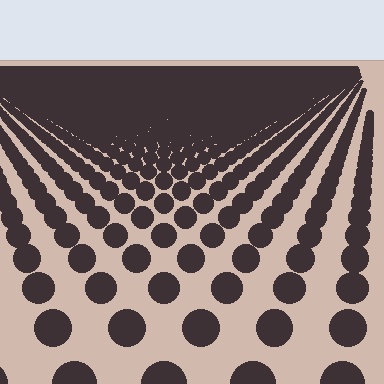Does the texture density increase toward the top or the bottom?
Density increases toward the top.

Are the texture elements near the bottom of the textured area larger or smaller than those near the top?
Larger. Near the bottom, elements are closer to the viewer and appear at a bigger on-screen size.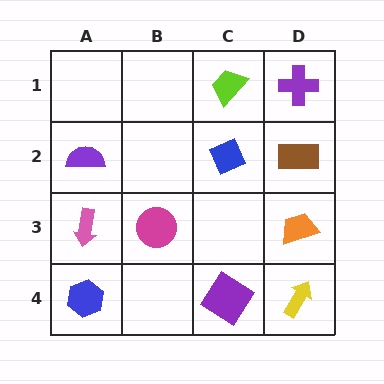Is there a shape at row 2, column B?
No, that cell is empty.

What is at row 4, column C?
A purple diamond.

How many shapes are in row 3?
3 shapes.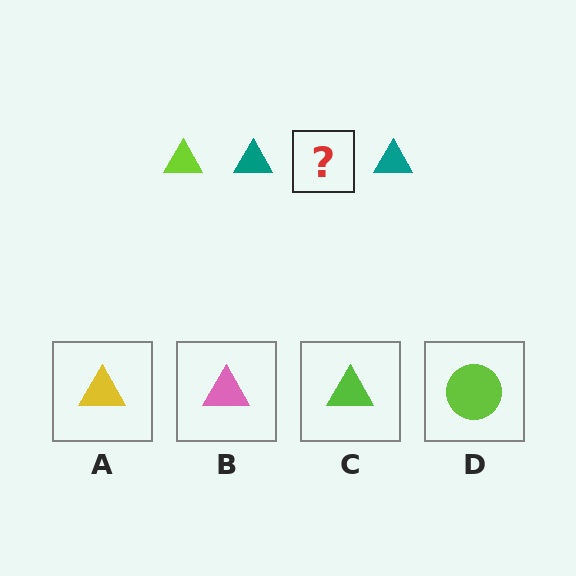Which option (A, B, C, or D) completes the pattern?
C.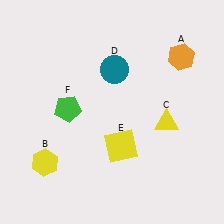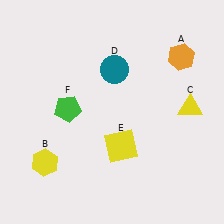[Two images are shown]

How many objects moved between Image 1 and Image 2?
1 object moved between the two images.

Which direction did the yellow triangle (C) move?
The yellow triangle (C) moved right.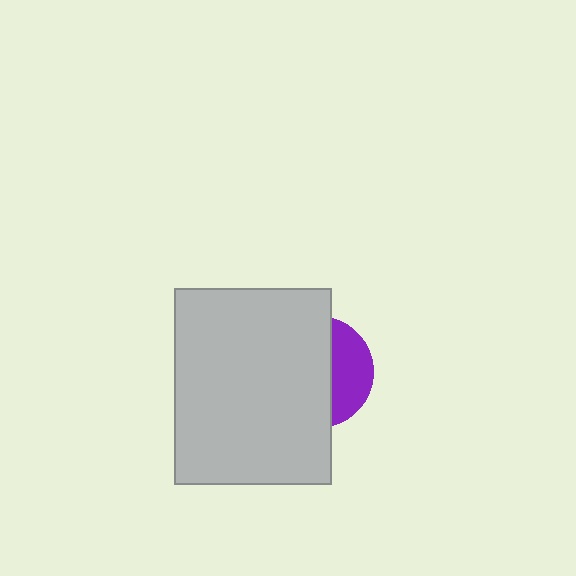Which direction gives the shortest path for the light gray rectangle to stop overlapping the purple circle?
Moving left gives the shortest separation.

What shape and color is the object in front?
The object in front is a light gray rectangle.